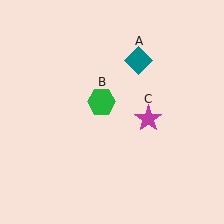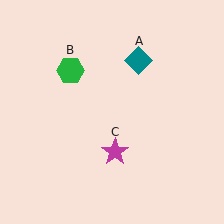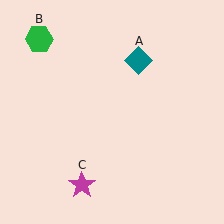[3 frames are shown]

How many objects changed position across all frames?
2 objects changed position: green hexagon (object B), magenta star (object C).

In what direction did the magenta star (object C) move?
The magenta star (object C) moved down and to the left.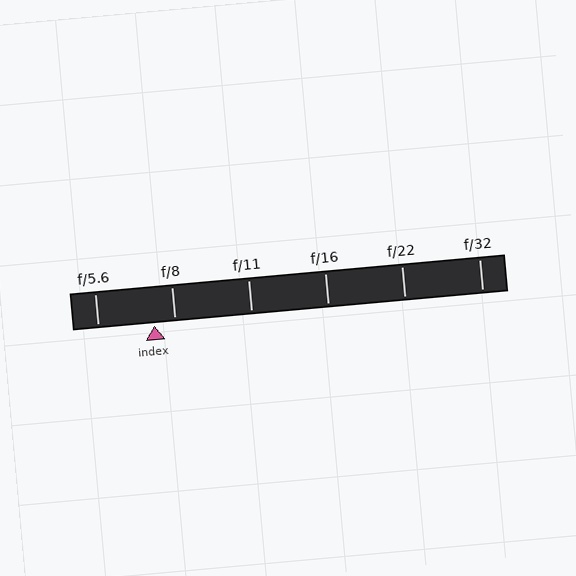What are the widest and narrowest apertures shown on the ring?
The widest aperture shown is f/5.6 and the narrowest is f/32.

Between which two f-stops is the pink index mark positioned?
The index mark is between f/5.6 and f/8.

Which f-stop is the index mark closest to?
The index mark is closest to f/8.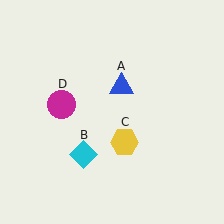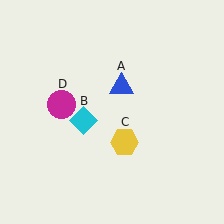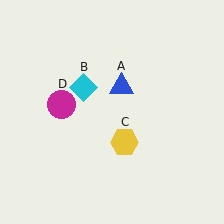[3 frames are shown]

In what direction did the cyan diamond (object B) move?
The cyan diamond (object B) moved up.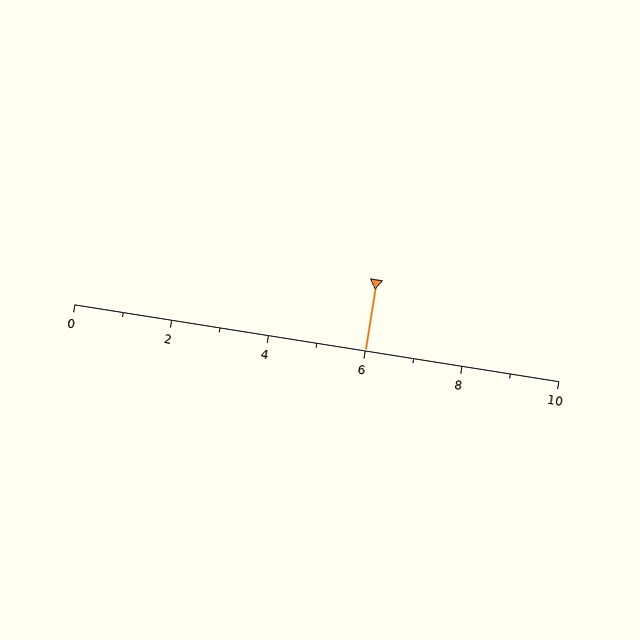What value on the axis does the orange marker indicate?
The marker indicates approximately 6.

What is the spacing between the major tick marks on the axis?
The major ticks are spaced 2 apart.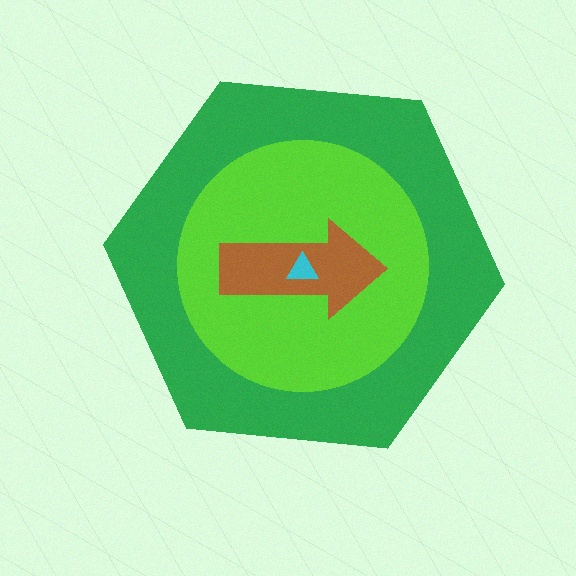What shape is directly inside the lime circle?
The brown arrow.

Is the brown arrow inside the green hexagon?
Yes.